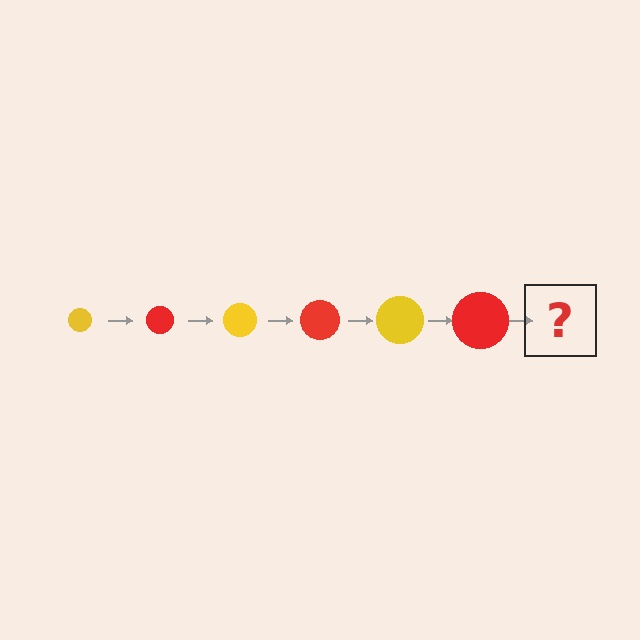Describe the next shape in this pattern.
It should be a yellow circle, larger than the previous one.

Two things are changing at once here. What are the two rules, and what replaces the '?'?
The two rules are that the circle grows larger each step and the color cycles through yellow and red. The '?' should be a yellow circle, larger than the previous one.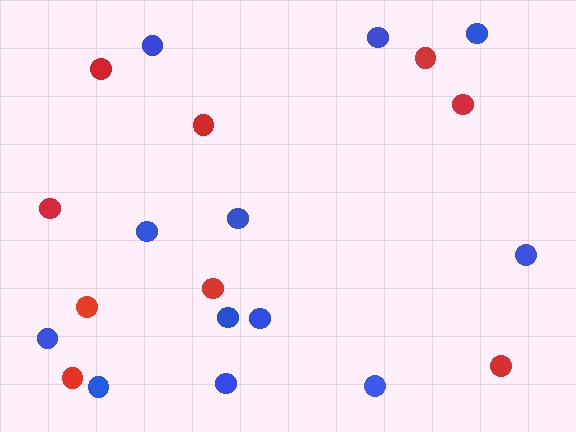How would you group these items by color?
There are 2 groups: one group of red circles (9) and one group of blue circles (12).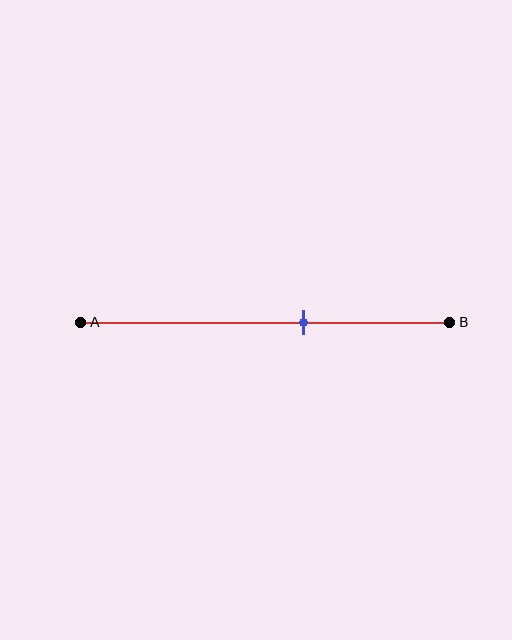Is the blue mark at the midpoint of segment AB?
No, the mark is at about 60% from A, not at the 50% midpoint.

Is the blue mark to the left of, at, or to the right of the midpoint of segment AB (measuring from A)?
The blue mark is to the right of the midpoint of segment AB.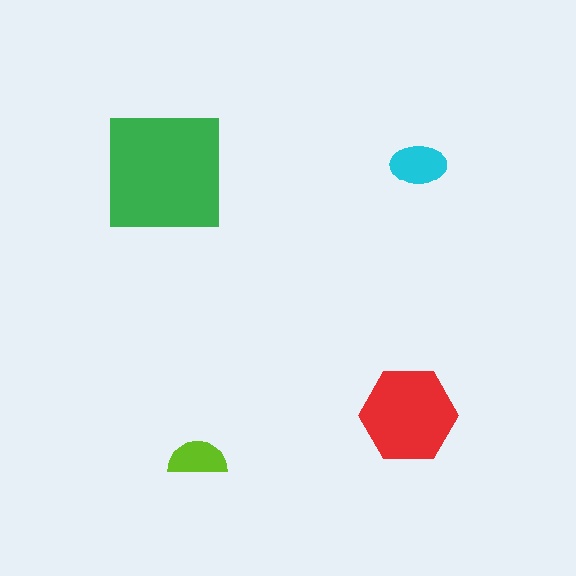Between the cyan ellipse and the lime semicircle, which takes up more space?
The cyan ellipse.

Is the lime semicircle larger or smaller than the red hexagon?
Smaller.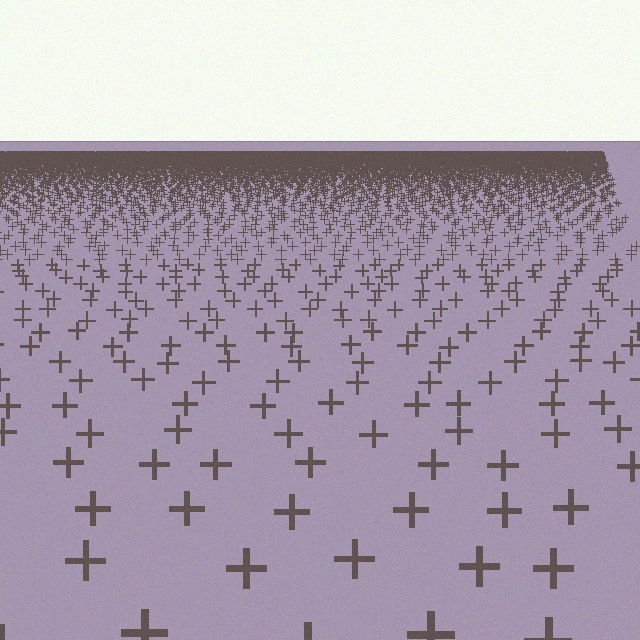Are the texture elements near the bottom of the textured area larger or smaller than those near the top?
Larger. Near the bottom, elements are closer to the viewer and appear at a bigger on-screen size.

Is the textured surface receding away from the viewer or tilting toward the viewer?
The surface is receding away from the viewer. Texture elements get smaller and denser toward the top.